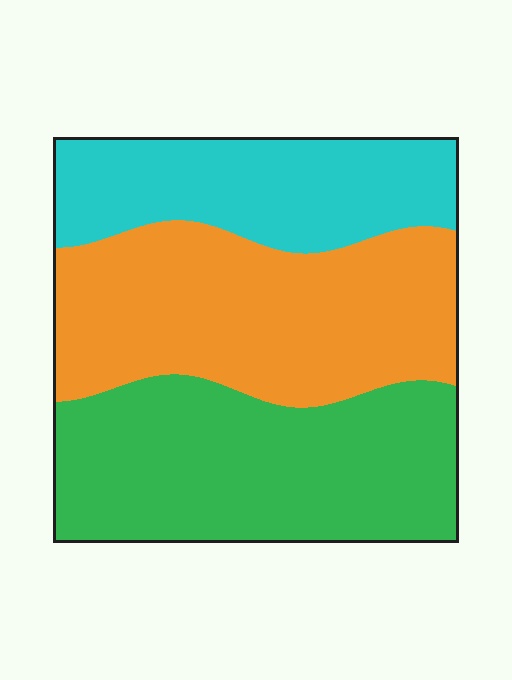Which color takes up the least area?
Cyan, at roughly 25%.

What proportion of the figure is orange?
Orange covers roughly 40% of the figure.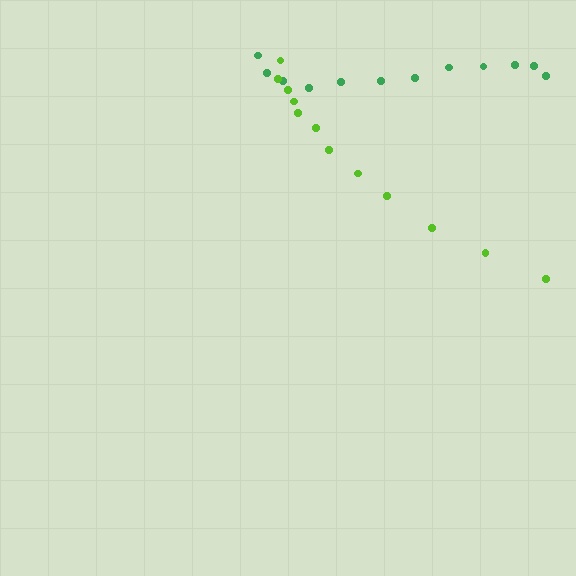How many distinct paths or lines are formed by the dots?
There are 2 distinct paths.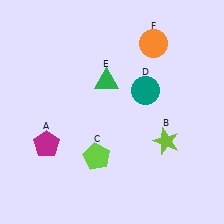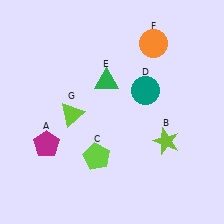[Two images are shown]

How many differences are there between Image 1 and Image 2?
There is 1 difference between the two images.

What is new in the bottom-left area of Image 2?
A lime triangle (G) was added in the bottom-left area of Image 2.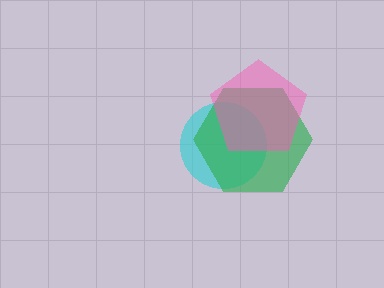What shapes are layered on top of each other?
The layered shapes are: a cyan circle, a green hexagon, a pink pentagon.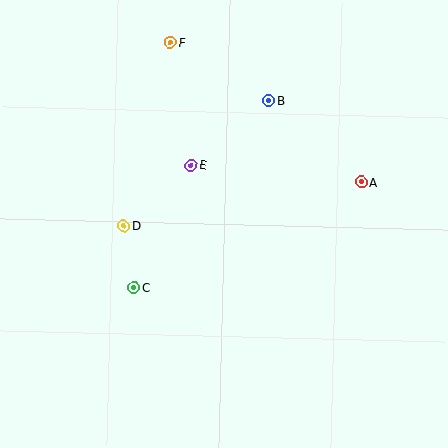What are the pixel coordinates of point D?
Point D is at (124, 226).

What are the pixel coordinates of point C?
Point C is at (134, 288).